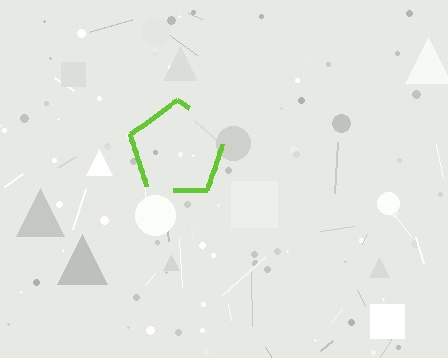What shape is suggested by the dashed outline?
The dashed outline suggests a pentagon.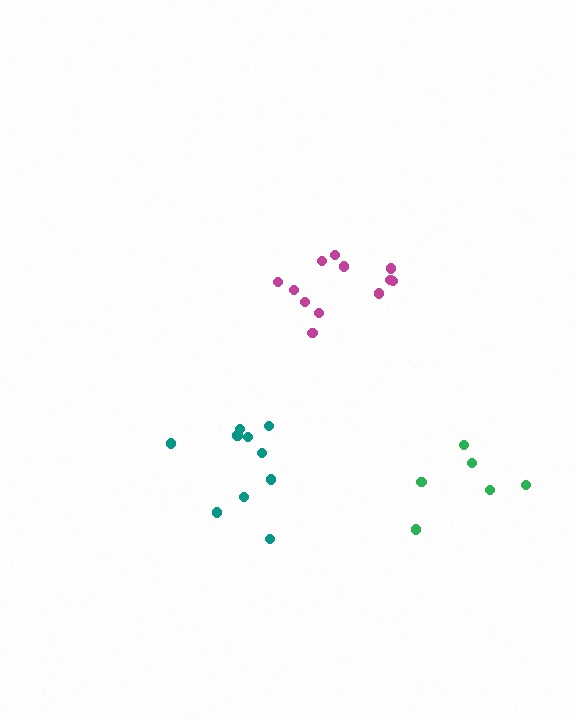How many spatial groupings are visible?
There are 3 spatial groupings.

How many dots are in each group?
Group 1: 12 dots, Group 2: 10 dots, Group 3: 6 dots (28 total).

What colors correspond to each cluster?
The clusters are colored: magenta, teal, green.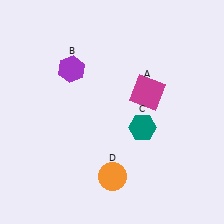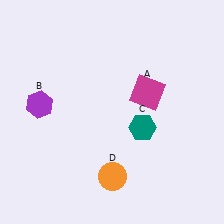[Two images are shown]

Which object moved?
The purple hexagon (B) moved down.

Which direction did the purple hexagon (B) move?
The purple hexagon (B) moved down.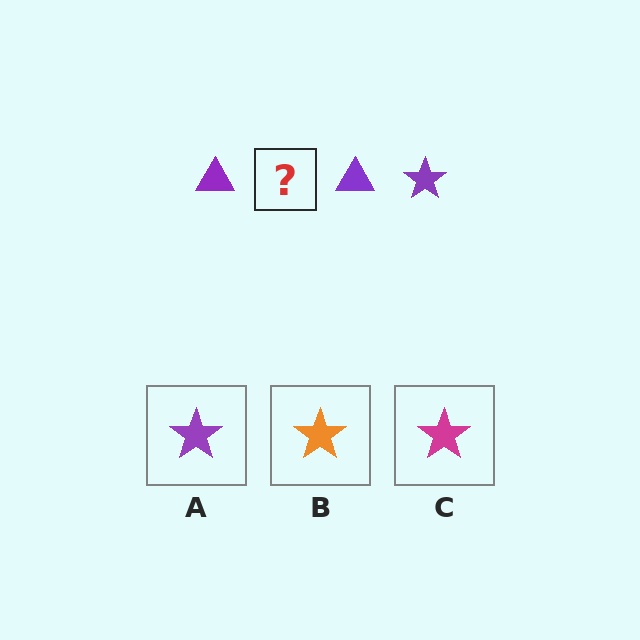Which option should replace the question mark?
Option A.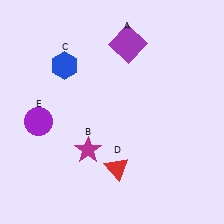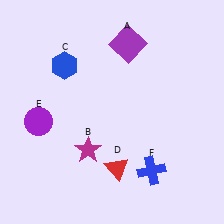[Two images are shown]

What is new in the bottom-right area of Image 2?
A blue cross (F) was added in the bottom-right area of Image 2.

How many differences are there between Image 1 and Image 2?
There is 1 difference between the two images.